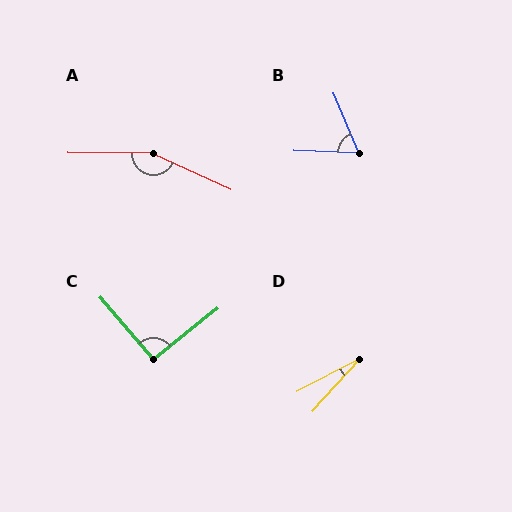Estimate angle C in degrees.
Approximately 92 degrees.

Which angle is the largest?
A, at approximately 156 degrees.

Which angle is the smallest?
D, at approximately 21 degrees.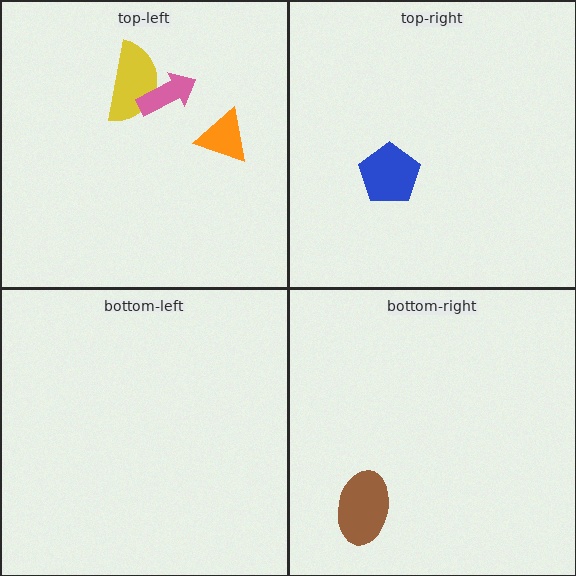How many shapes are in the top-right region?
1.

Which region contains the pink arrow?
The top-left region.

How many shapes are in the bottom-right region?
1.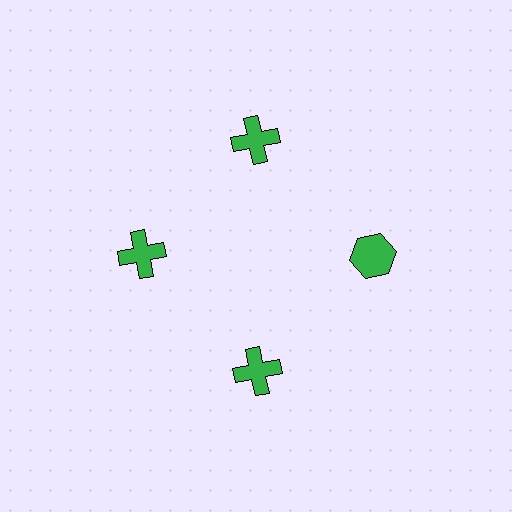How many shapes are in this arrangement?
There are 4 shapes arranged in a ring pattern.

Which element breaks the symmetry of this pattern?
The green hexagon at roughly the 3 o'clock position breaks the symmetry. All other shapes are green crosses.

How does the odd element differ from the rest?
It has a different shape: hexagon instead of cross.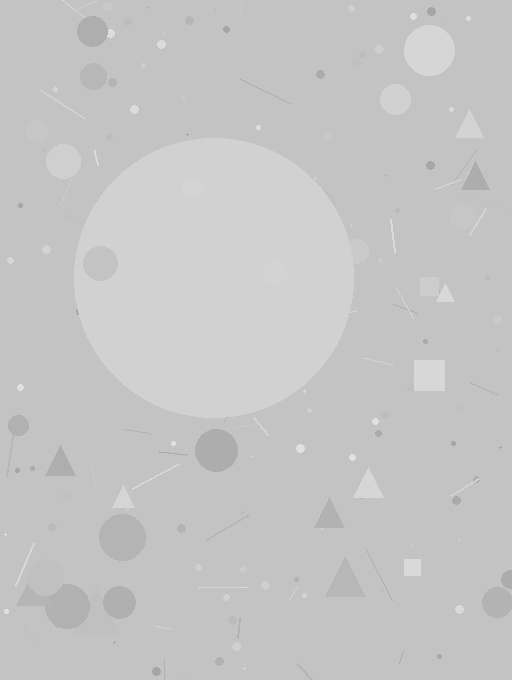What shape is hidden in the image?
A circle is hidden in the image.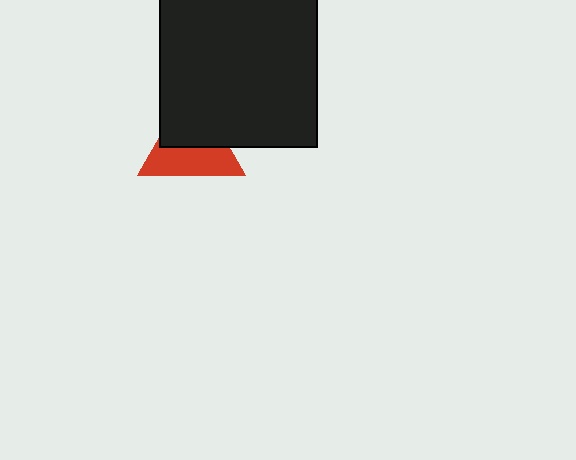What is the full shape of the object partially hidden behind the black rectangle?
The partially hidden object is a red triangle.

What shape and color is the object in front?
The object in front is a black rectangle.